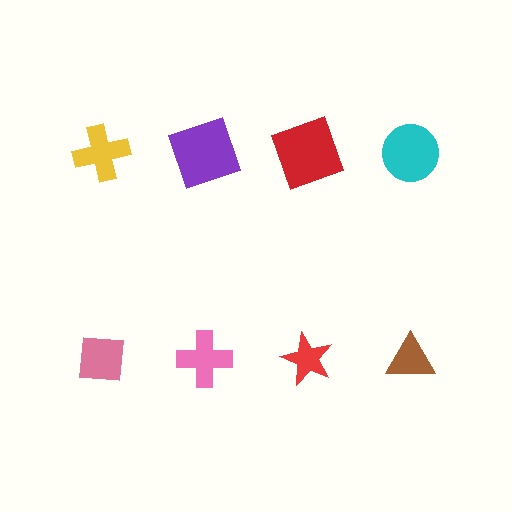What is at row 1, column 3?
A red square.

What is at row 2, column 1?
A pink square.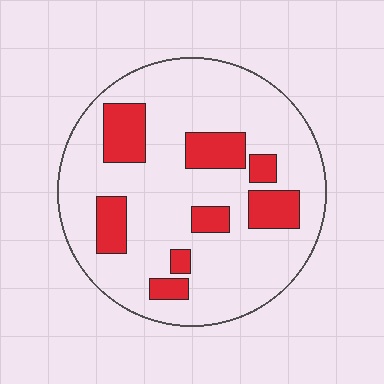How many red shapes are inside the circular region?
8.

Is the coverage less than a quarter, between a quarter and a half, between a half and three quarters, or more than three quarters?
Less than a quarter.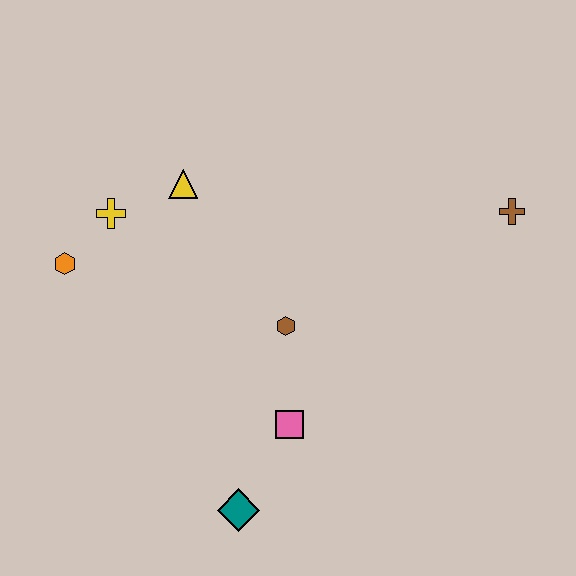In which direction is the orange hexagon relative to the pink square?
The orange hexagon is to the left of the pink square.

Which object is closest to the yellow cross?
The orange hexagon is closest to the yellow cross.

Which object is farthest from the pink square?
The brown cross is farthest from the pink square.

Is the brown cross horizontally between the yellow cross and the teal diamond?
No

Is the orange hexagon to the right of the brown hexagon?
No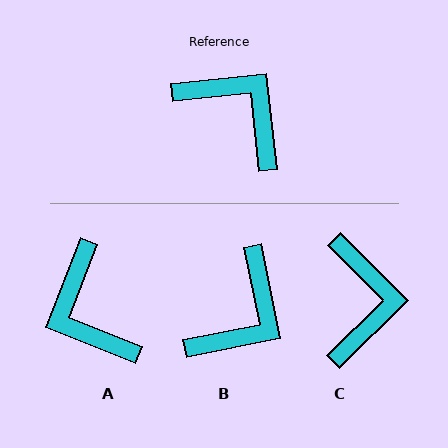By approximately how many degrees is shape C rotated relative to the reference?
Approximately 51 degrees clockwise.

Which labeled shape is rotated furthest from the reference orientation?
A, about 152 degrees away.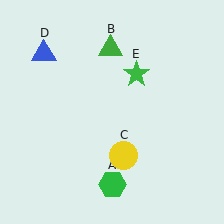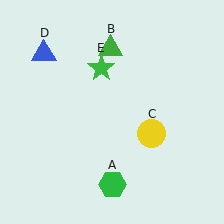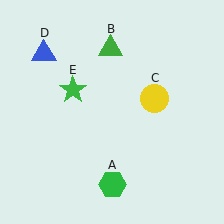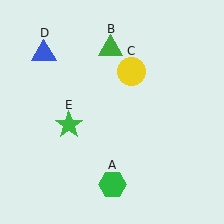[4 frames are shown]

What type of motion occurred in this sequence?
The yellow circle (object C), green star (object E) rotated counterclockwise around the center of the scene.